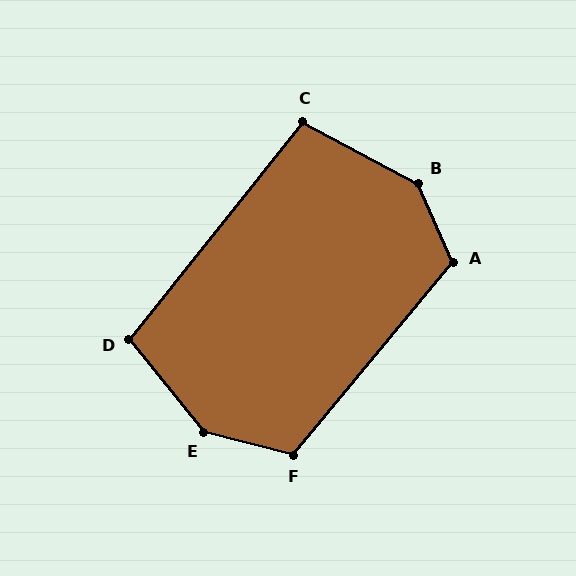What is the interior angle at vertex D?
Approximately 103 degrees (obtuse).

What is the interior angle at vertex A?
Approximately 117 degrees (obtuse).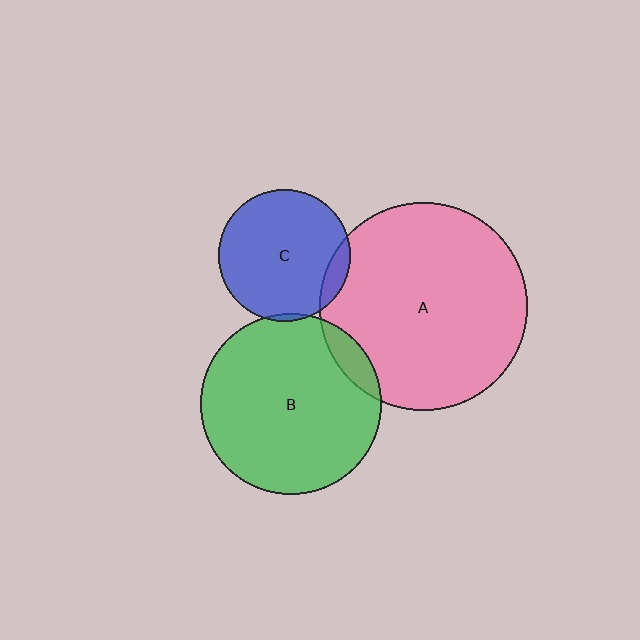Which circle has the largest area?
Circle A (pink).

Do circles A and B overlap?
Yes.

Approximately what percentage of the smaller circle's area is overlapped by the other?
Approximately 10%.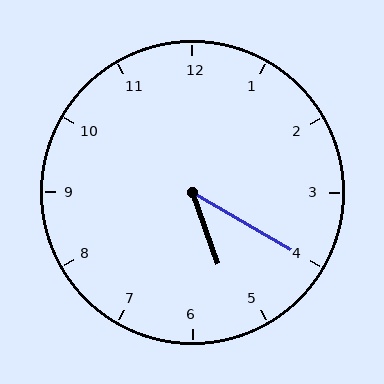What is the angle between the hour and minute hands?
Approximately 40 degrees.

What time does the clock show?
5:20.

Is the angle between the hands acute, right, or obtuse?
It is acute.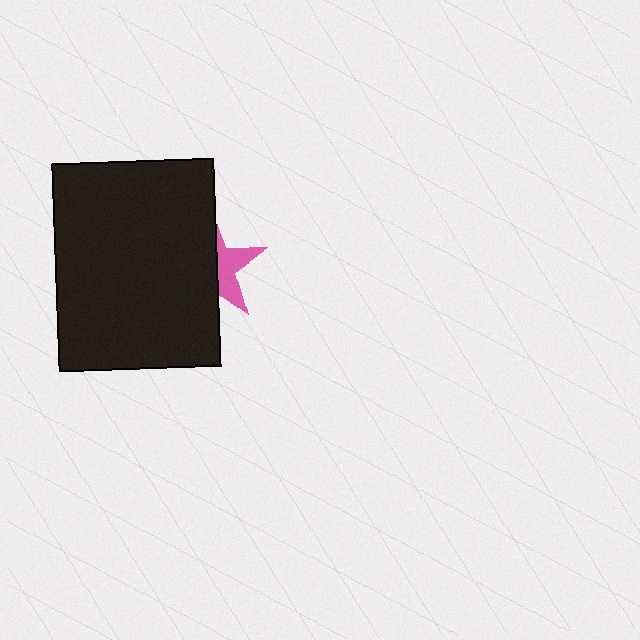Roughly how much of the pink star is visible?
A small part of it is visible (roughly 40%).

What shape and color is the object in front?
The object in front is a black rectangle.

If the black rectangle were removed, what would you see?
You would see the complete pink star.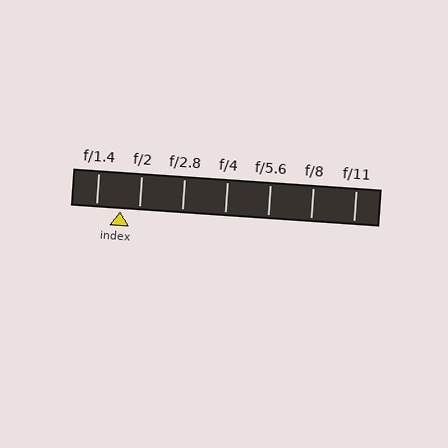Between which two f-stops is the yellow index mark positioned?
The index mark is between f/1.4 and f/2.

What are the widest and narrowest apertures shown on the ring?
The widest aperture shown is f/1.4 and the narrowest is f/11.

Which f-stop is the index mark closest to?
The index mark is closest to f/2.